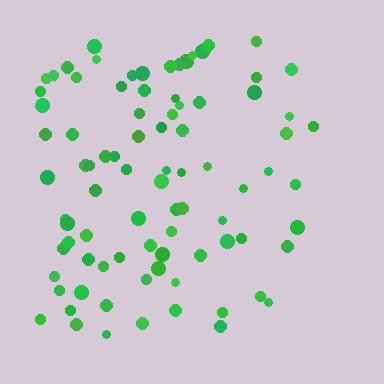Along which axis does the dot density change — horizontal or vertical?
Horizontal.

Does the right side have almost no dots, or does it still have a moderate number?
Still a moderate number, just noticeably fewer than the left.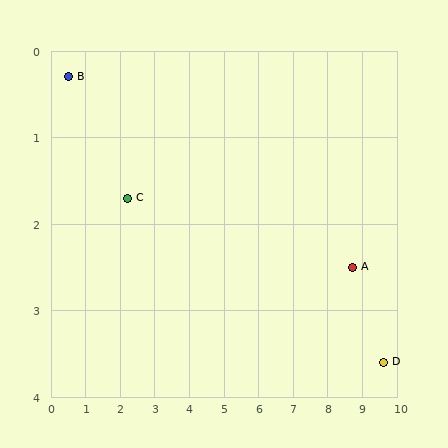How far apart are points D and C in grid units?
Points D and C are about 7.6 grid units apart.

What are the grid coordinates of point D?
Point D is at approximately (9.6, 3.6).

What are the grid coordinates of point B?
Point B is at approximately (0.5, 0.3).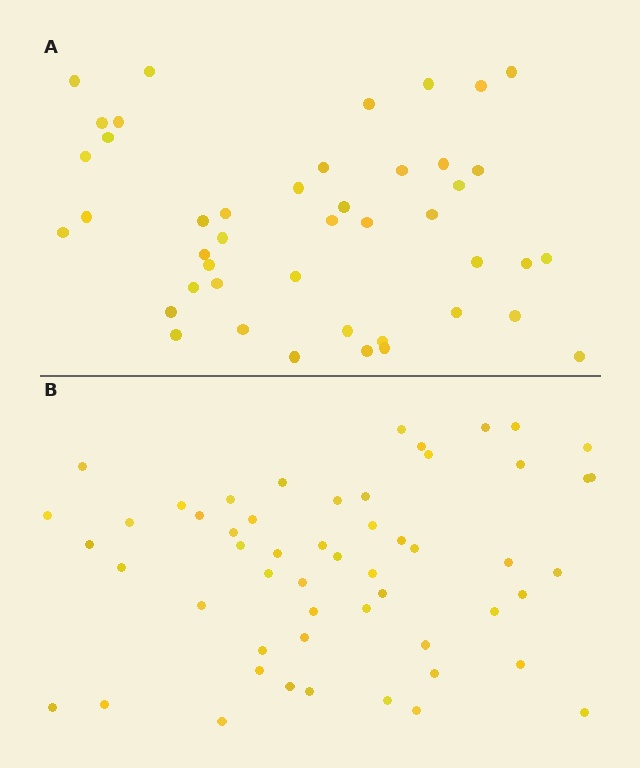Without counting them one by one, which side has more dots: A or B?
Region B (the bottom region) has more dots.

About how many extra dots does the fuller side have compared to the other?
Region B has roughly 10 or so more dots than region A.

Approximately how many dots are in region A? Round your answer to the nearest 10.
About 40 dots. (The exact count is 44, which rounds to 40.)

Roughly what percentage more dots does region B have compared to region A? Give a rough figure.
About 25% more.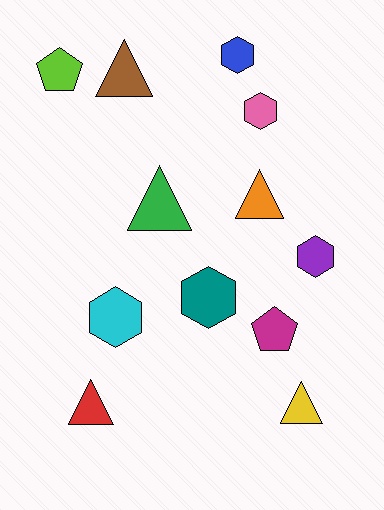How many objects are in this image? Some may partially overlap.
There are 12 objects.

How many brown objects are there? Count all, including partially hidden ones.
There is 1 brown object.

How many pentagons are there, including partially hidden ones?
There are 2 pentagons.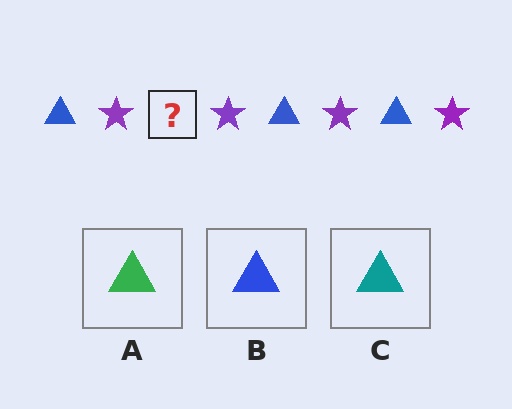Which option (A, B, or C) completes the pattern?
B.